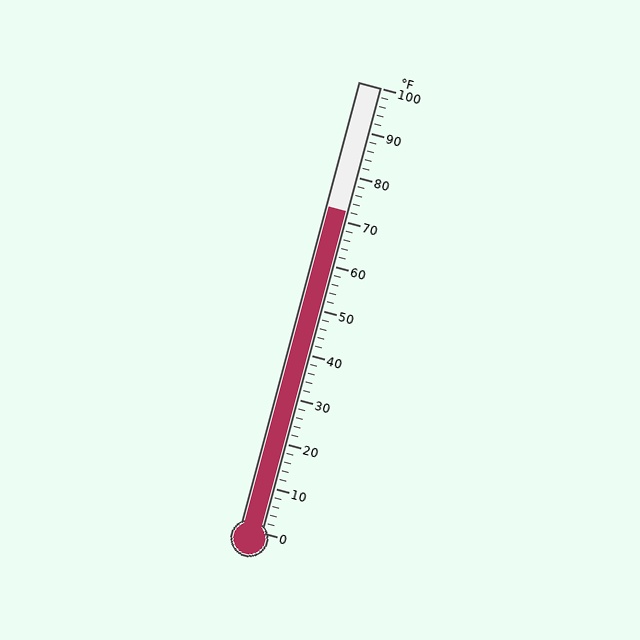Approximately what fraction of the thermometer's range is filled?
The thermometer is filled to approximately 70% of its range.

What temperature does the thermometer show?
The thermometer shows approximately 72°F.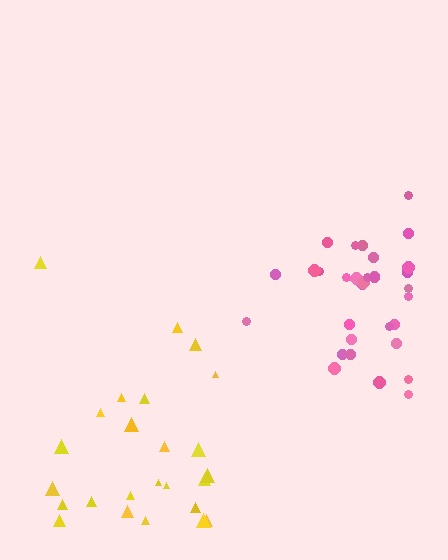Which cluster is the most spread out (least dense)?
Yellow.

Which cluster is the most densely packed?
Pink.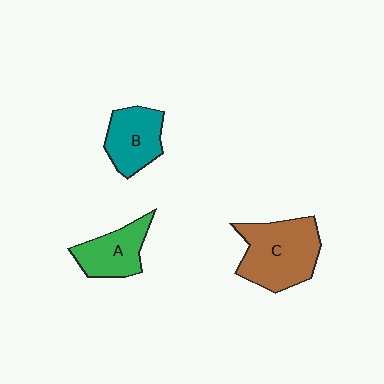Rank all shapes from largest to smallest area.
From largest to smallest: C (brown), B (teal), A (green).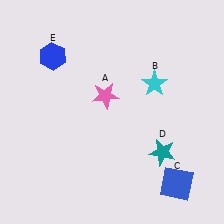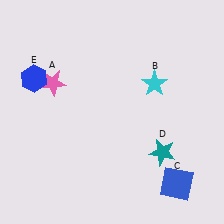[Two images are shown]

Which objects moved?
The objects that moved are: the pink star (A), the blue hexagon (E).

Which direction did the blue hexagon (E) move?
The blue hexagon (E) moved down.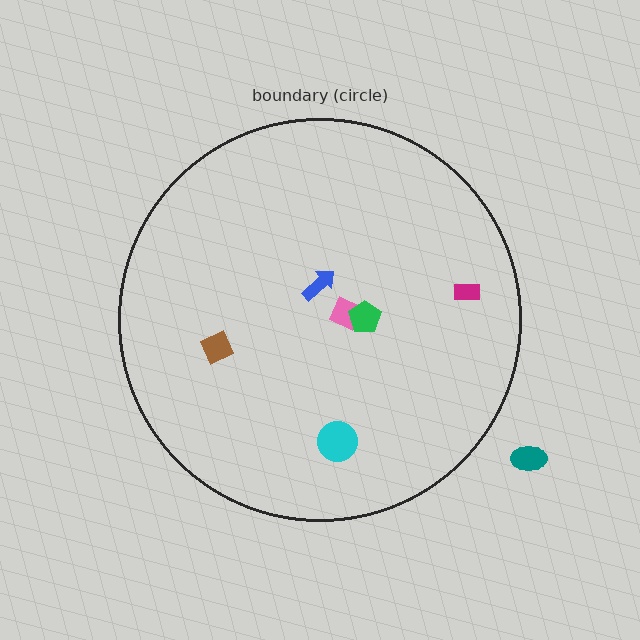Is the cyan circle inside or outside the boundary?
Inside.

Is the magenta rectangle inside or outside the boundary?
Inside.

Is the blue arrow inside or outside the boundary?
Inside.